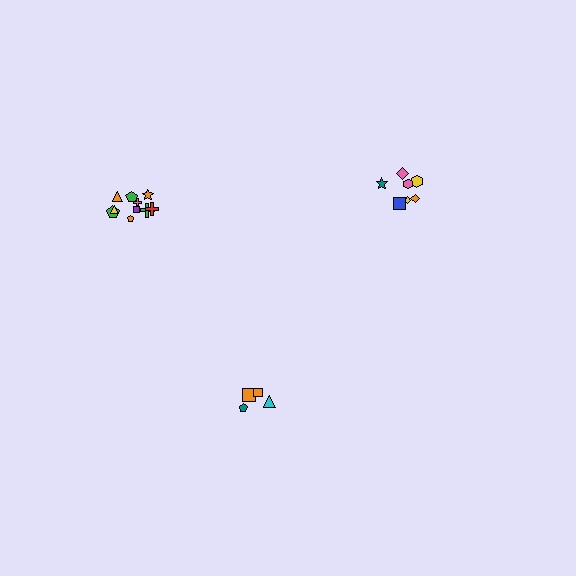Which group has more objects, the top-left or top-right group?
The top-left group.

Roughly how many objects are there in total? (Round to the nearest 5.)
Roughly 20 objects in total.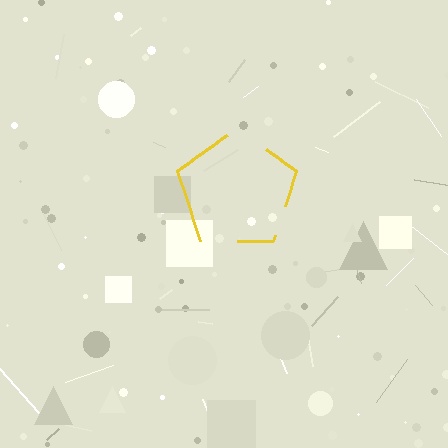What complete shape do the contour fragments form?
The contour fragments form a pentagon.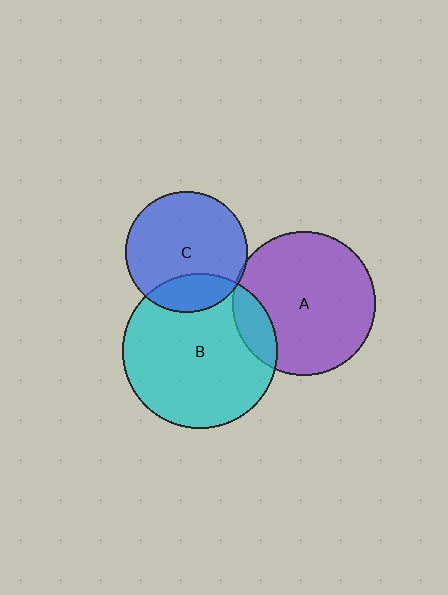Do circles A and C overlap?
Yes.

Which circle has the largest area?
Circle B (cyan).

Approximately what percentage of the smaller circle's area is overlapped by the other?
Approximately 5%.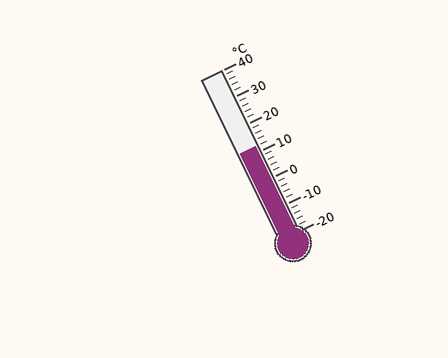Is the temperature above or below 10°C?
The temperature is above 10°C.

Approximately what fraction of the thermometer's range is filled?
The thermometer is filled to approximately 55% of its range.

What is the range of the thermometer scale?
The thermometer scale ranges from -20°C to 40°C.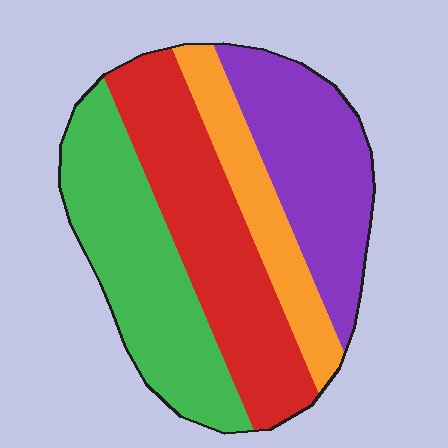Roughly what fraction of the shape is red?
Red takes up between a quarter and a half of the shape.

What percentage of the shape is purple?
Purple takes up between a sixth and a third of the shape.